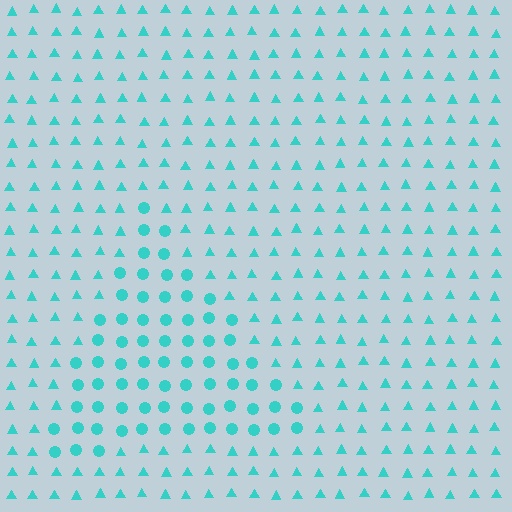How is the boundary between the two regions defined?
The boundary is defined by a change in element shape: circles inside vs. triangles outside. All elements share the same color and spacing.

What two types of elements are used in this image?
The image uses circles inside the triangle region and triangles outside it.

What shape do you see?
I see a triangle.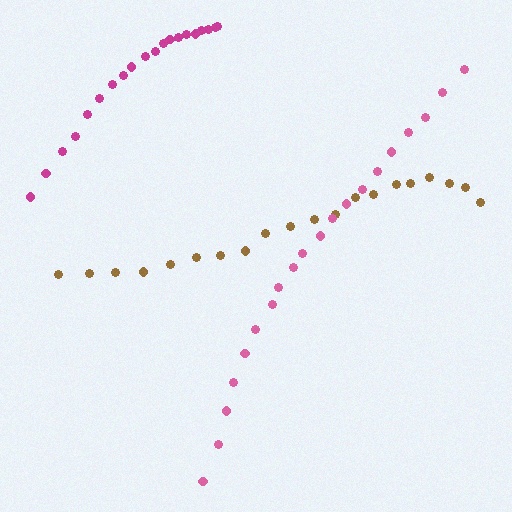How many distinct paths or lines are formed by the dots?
There are 3 distinct paths.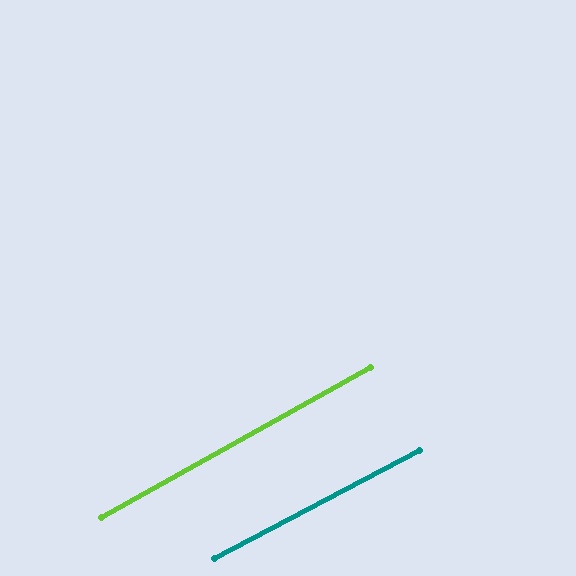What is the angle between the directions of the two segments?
Approximately 2 degrees.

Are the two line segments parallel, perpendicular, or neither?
Parallel — their directions differ by only 1.6°.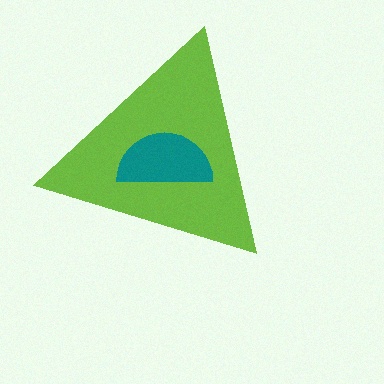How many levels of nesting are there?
2.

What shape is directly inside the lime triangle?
The teal semicircle.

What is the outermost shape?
The lime triangle.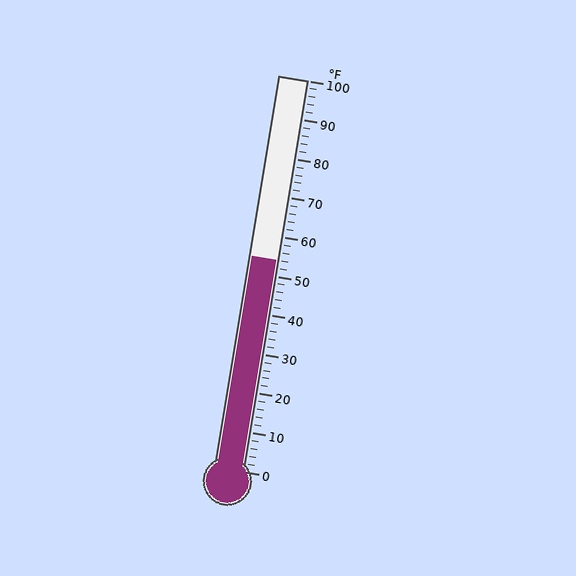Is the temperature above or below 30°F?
The temperature is above 30°F.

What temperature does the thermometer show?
The thermometer shows approximately 54°F.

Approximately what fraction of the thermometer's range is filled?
The thermometer is filled to approximately 55% of its range.